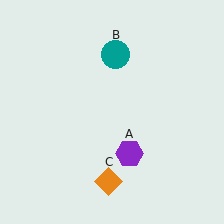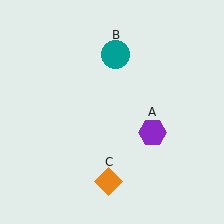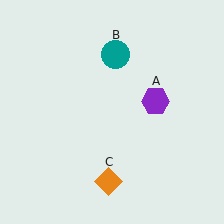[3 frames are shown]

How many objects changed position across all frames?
1 object changed position: purple hexagon (object A).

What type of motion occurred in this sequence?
The purple hexagon (object A) rotated counterclockwise around the center of the scene.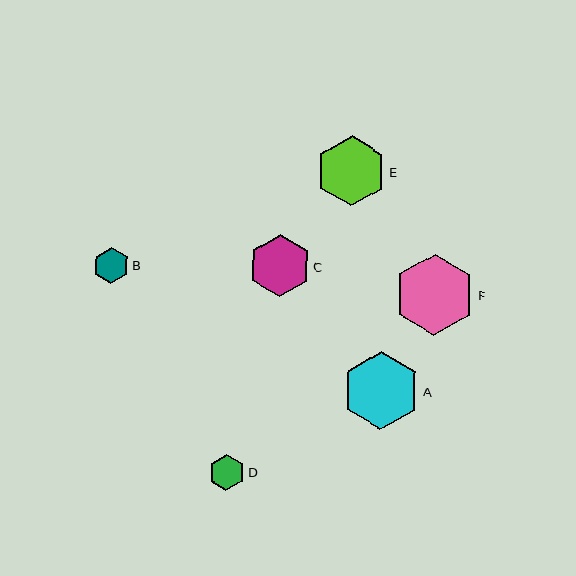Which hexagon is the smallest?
Hexagon D is the smallest with a size of approximately 35 pixels.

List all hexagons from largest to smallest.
From largest to smallest: F, A, E, C, B, D.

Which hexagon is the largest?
Hexagon F is the largest with a size of approximately 81 pixels.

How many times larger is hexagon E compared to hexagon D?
Hexagon E is approximately 2.0 times the size of hexagon D.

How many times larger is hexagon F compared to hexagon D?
Hexagon F is approximately 2.3 times the size of hexagon D.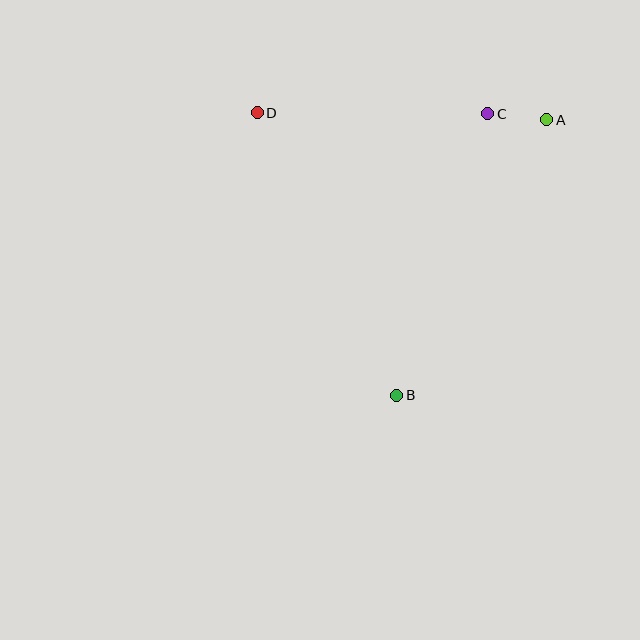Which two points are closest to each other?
Points A and C are closest to each other.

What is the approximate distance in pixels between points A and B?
The distance between A and B is approximately 314 pixels.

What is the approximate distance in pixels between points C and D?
The distance between C and D is approximately 230 pixels.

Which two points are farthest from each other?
Points B and D are farthest from each other.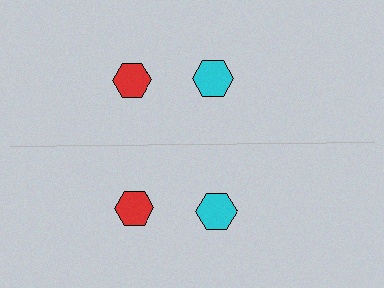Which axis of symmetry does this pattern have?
The pattern has a horizontal axis of symmetry running through the center of the image.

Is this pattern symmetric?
Yes, this pattern has bilateral (reflection) symmetry.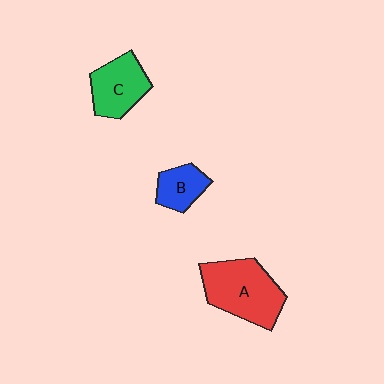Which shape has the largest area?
Shape A (red).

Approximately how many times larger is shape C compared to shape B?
Approximately 1.5 times.